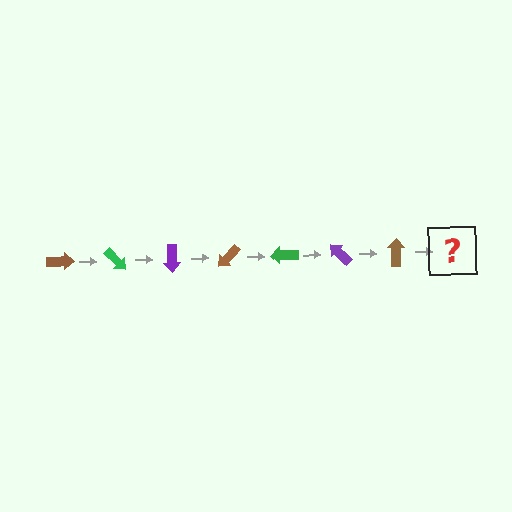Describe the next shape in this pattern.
It should be a green arrow, rotated 315 degrees from the start.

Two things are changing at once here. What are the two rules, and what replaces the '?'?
The two rules are that it rotates 45 degrees each step and the color cycles through brown, green, and purple. The '?' should be a green arrow, rotated 315 degrees from the start.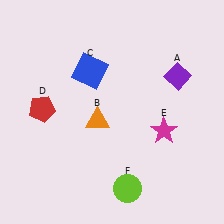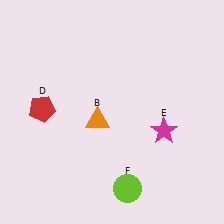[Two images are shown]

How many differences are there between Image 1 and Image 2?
There are 2 differences between the two images.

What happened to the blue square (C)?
The blue square (C) was removed in Image 2. It was in the top-left area of Image 1.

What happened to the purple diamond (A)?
The purple diamond (A) was removed in Image 2. It was in the top-right area of Image 1.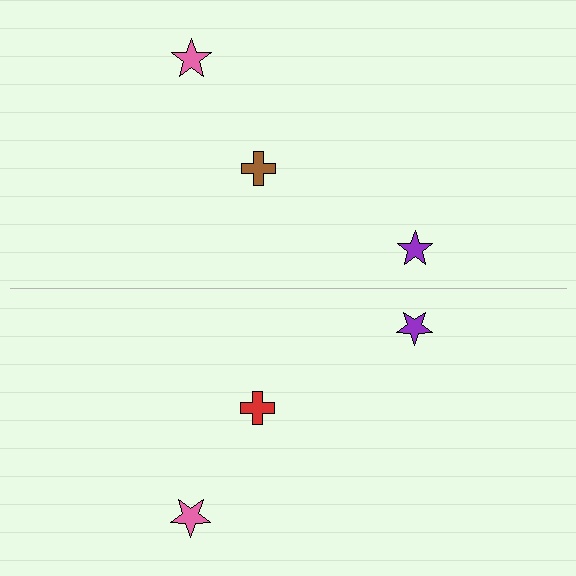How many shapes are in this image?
There are 6 shapes in this image.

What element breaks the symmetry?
The red cross on the bottom side breaks the symmetry — its mirror counterpart is brown.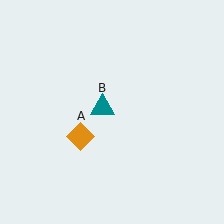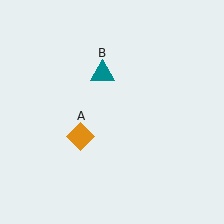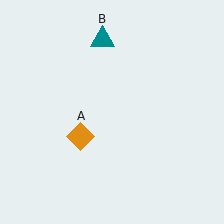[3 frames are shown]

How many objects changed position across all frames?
1 object changed position: teal triangle (object B).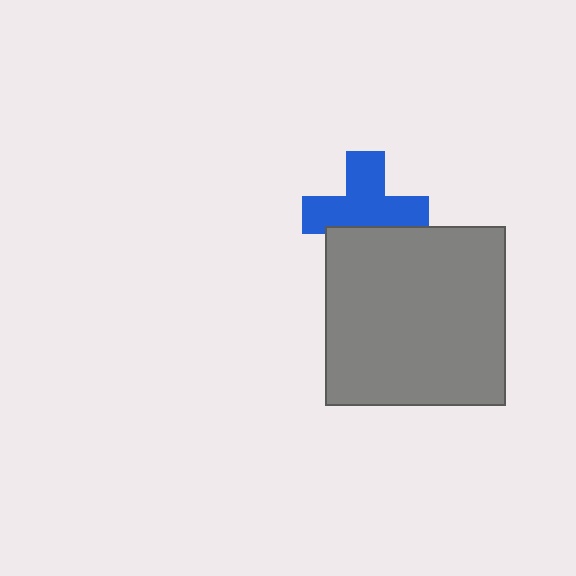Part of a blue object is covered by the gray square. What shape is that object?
It is a cross.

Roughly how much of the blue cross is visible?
Most of it is visible (roughly 69%).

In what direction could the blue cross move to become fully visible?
The blue cross could move up. That would shift it out from behind the gray square entirely.